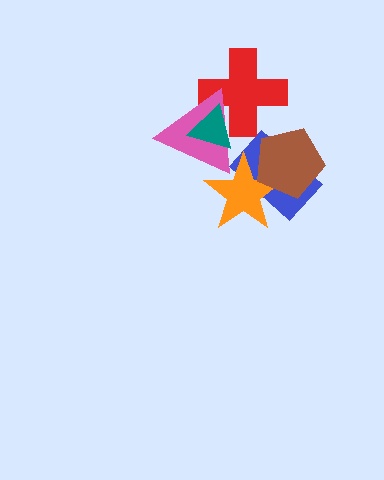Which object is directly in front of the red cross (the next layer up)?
The pink triangle is directly in front of the red cross.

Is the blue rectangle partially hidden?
Yes, it is partially covered by another shape.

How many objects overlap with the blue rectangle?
2 objects overlap with the blue rectangle.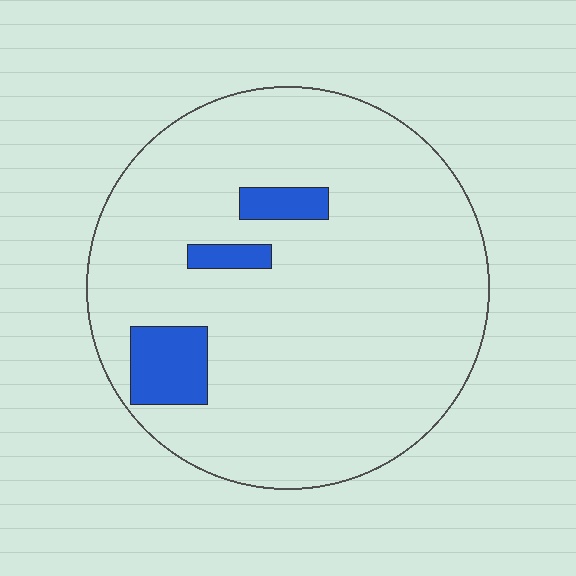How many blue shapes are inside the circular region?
3.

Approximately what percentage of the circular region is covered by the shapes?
Approximately 10%.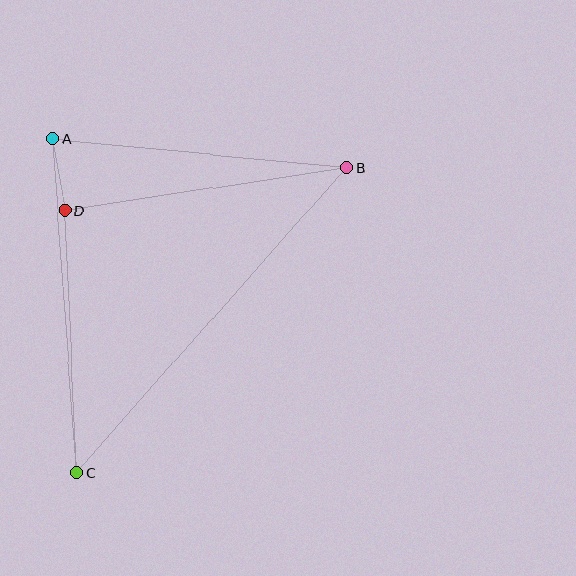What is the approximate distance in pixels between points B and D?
The distance between B and D is approximately 285 pixels.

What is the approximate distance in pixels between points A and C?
The distance between A and C is approximately 334 pixels.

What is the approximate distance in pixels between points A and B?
The distance between A and B is approximately 296 pixels.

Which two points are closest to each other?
Points A and D are closest to each other.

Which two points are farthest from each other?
Points B and C are farthest from each other.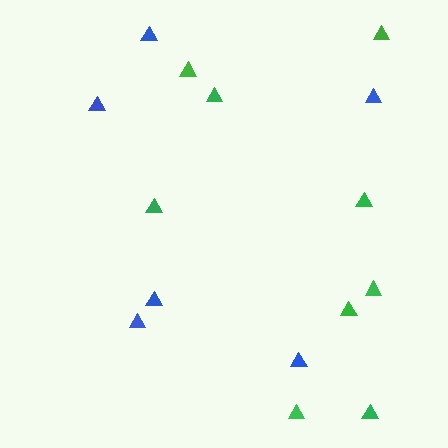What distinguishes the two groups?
There are 2 groups: one group of green triangles (9) and one group of blue triangles (6).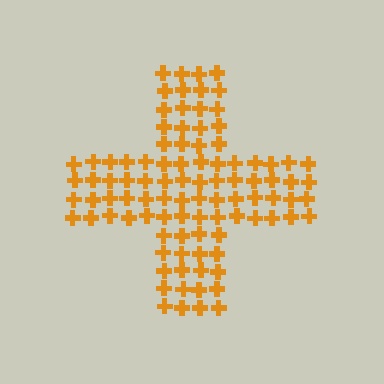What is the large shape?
The large shape is a cross.